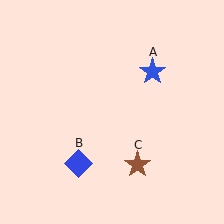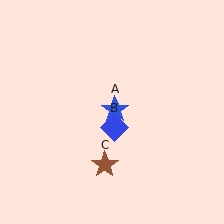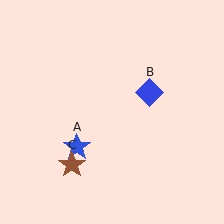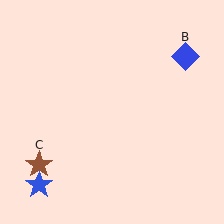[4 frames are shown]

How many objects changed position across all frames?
3 objects changed position: blue star (object A), blue diamond (object B), brown star (object C).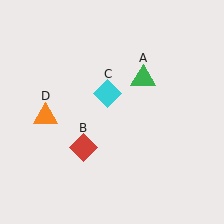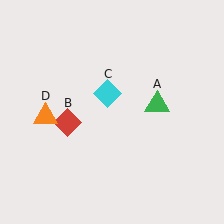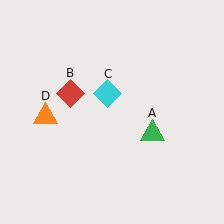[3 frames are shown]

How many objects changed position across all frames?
2 objects changed position: green triangle (object A), red diamond (object B).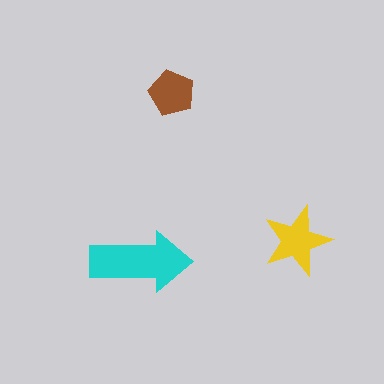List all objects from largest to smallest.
The cyan arrow, the yellow star, the brown pentagon.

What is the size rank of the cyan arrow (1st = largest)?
1st.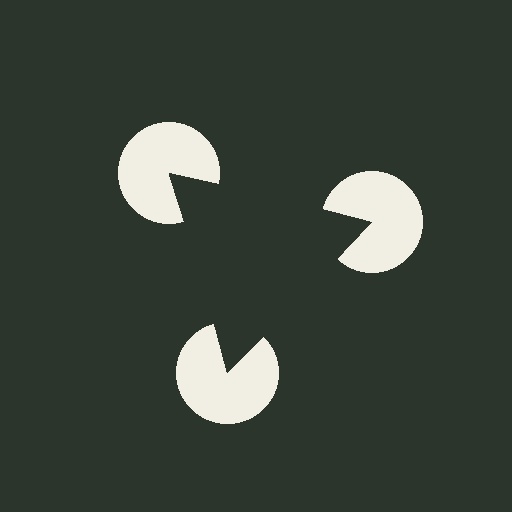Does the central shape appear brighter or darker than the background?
It typically appears slightly darker than the background, even though no actual brightness change is drawn.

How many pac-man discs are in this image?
There are 3 — one at each vertex of the illusory triangle.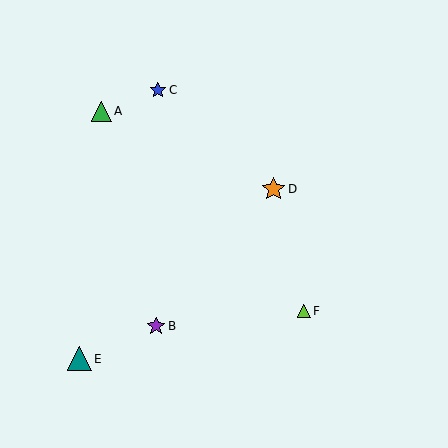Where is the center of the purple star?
The center of the purple star is at (156, 326).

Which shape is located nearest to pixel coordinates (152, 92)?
The blue star (labeled C) at (158, 90) is nearest to that location.